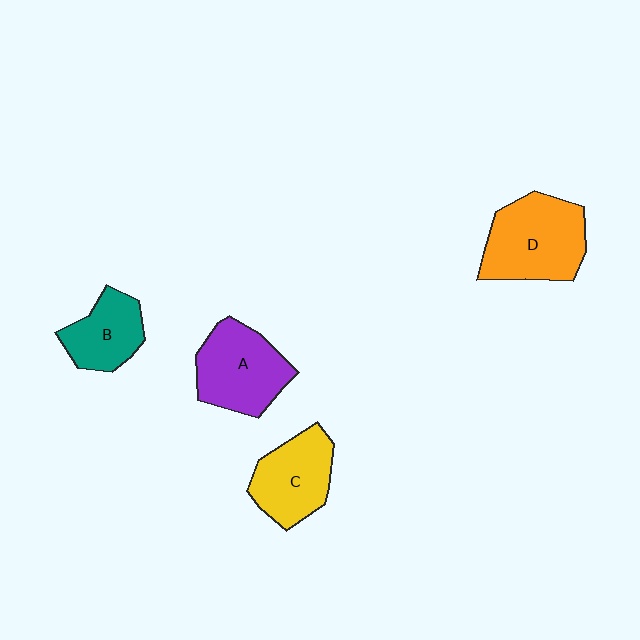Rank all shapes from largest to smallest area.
From largest to smallest: D (orange), A (purple), C (yellow), B (teal).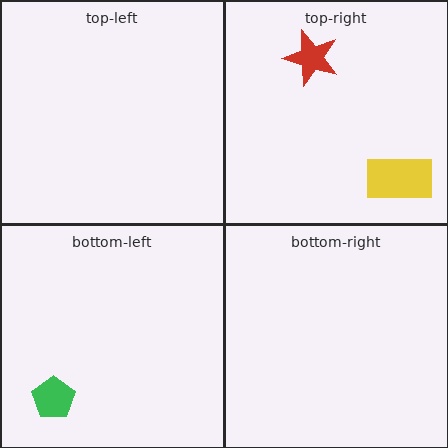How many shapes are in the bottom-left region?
1.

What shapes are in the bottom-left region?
The green pentagon.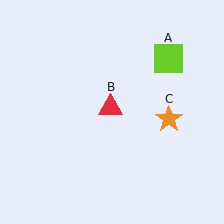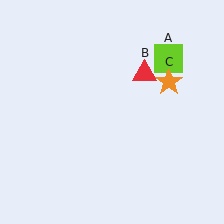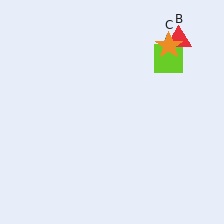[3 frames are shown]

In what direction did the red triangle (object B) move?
The red triangle (object B) moved up and to the right.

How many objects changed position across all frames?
2 objects changed position: red triangle (object B), orange star (object C).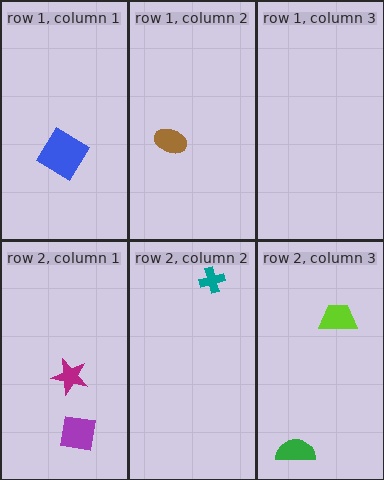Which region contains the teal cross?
The row 2, column 2 region.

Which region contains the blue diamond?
The row 1, column 1 region.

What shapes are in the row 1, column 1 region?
The blue diamond.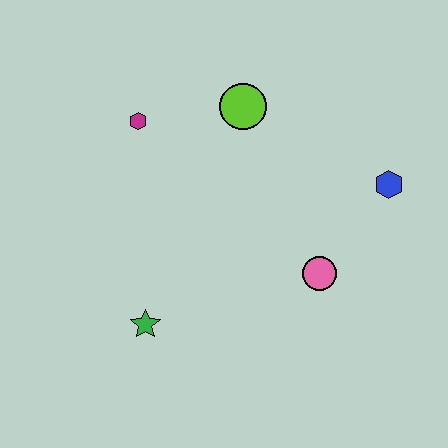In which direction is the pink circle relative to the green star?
The pink circle is to the right of the green star.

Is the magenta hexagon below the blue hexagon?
No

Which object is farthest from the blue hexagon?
The green star is farthest from the blue hexagon.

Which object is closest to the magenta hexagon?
The lime circle is closest to the magenta hexagon.